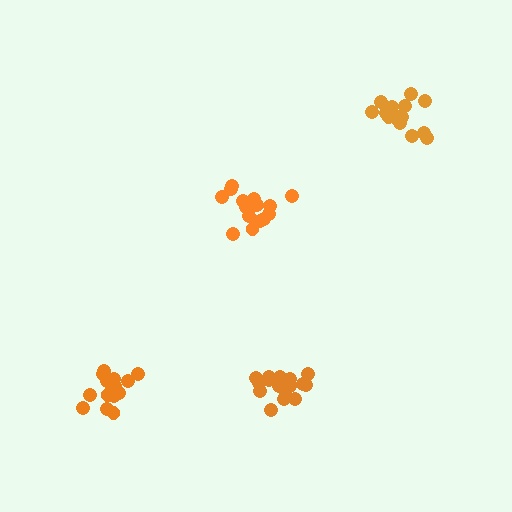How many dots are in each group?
Group 1: 19 dots, Group 2: 16 dots, Group 3: 16 dots, Group 4: 17 dots (68 total).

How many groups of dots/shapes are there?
There are 4 groups.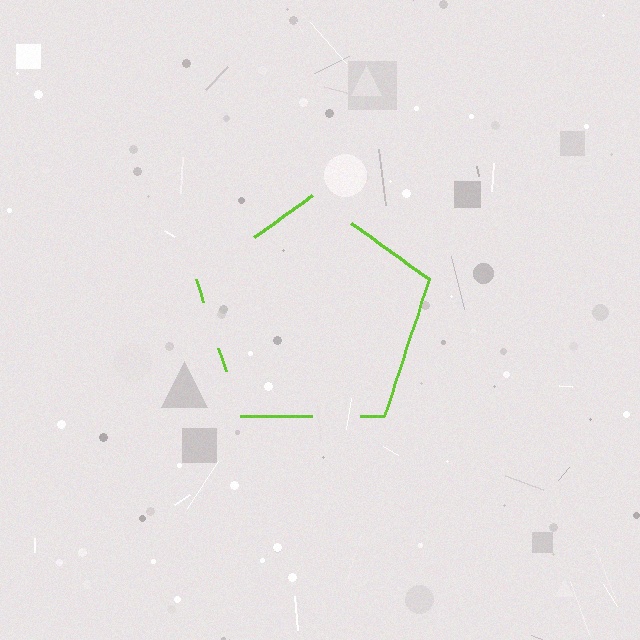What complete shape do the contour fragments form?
The contour fragments form a pentagon.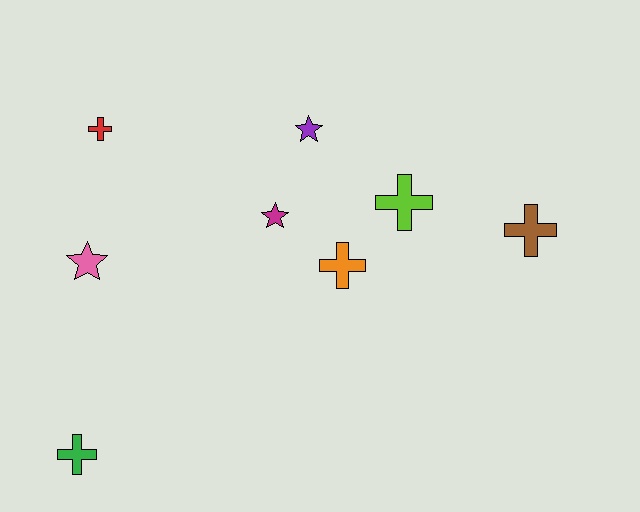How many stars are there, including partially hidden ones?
There are 3 stars.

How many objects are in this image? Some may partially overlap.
There are 8 objects.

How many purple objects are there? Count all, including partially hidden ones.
There is 1 purple object.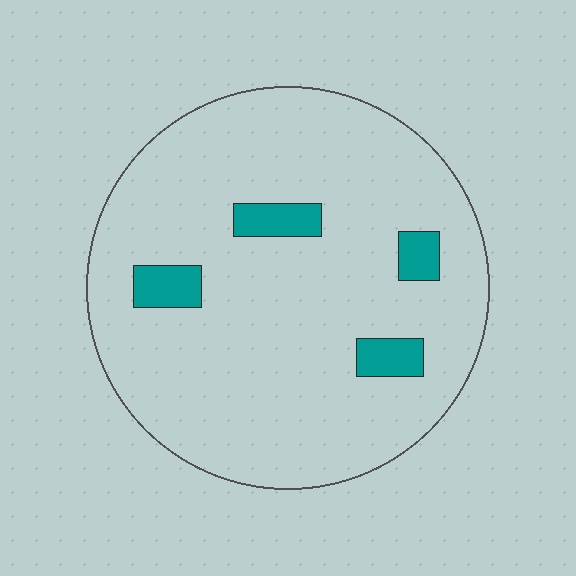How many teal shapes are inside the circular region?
4.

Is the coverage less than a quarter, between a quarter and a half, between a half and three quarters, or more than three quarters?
Less than a quarter.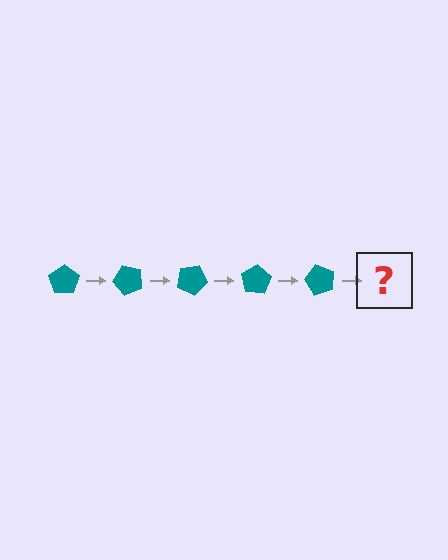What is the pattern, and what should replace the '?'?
The pattern is that the pentagon rotates 50 degrees each step. The '?' should be a teal pentagon rotated 250 degrees.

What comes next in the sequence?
The next element should be a teal pentagon rotated 250 degrees.